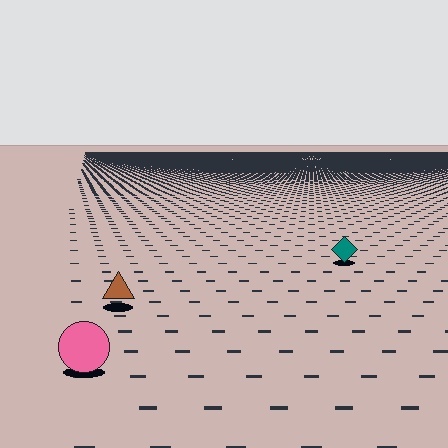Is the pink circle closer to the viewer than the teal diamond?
Yes. The pink circle is closer — you can tell from the texture gradient: the ground texture is coarser near it.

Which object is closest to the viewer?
The pink circle is closest. The texture marks near it are larger and more spread out.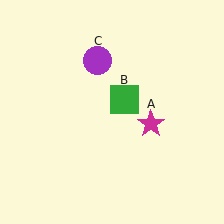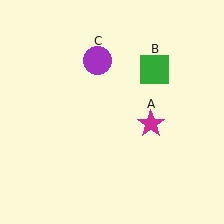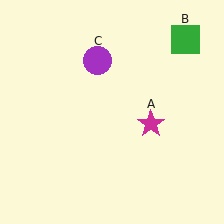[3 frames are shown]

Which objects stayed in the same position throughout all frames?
Magenta star (object A) and purple circle (object C) remained stationary.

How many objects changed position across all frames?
1 object changed position: green square (object B).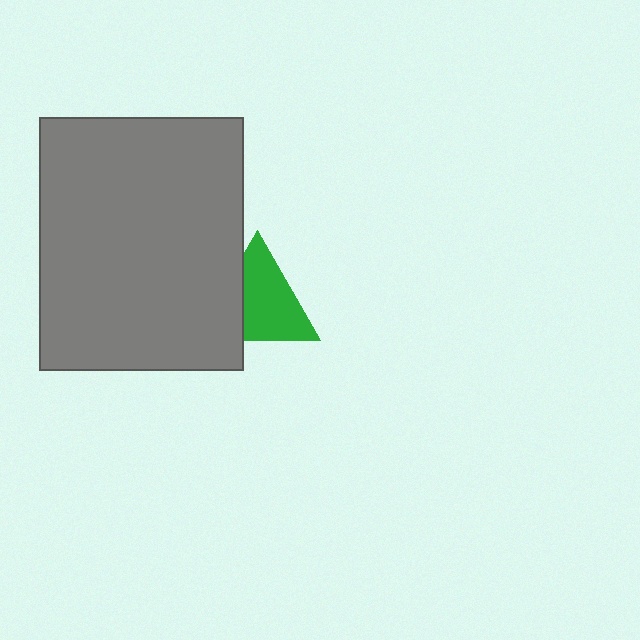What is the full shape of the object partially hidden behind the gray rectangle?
The partially hidden object is a green triangle.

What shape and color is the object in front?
The object in front is a gray rectangle.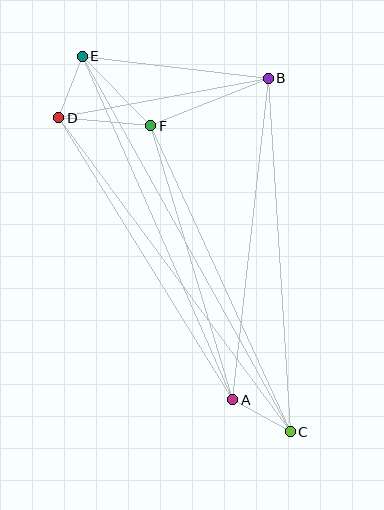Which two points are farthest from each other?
Points C and E are farthest from each other.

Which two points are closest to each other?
Points A and C are closest to each other.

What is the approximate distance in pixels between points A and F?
The distance between A and F is approximately 286 pixels.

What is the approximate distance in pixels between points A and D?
The distance between A and D is approximately 331 pixels.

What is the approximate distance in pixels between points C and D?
The distance between C and D is approximately 390 pixels.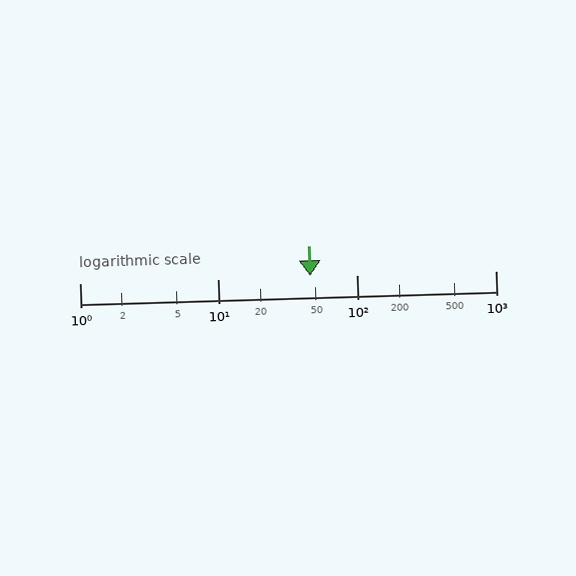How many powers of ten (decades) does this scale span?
The scale spans 3 decades, from 1 to 1000.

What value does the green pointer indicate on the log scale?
The pointer indicates approximately 46.